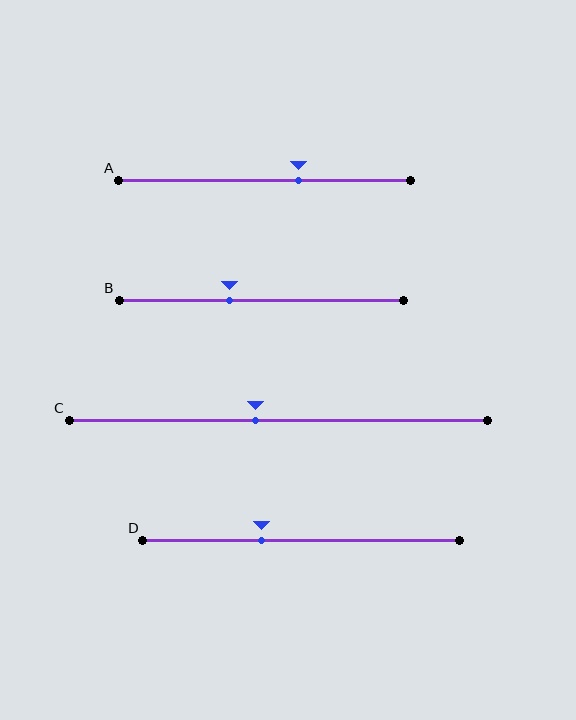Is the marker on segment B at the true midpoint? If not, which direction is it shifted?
No, the marker on segment B is shifted to the left by about 11% of the segment length.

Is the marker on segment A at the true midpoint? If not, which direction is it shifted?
No, the marker on segment A is shifted to the right by about 12% of the segment length.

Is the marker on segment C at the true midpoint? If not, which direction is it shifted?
No, the marker on segment C is shifted to the left by about 5% of the segment length.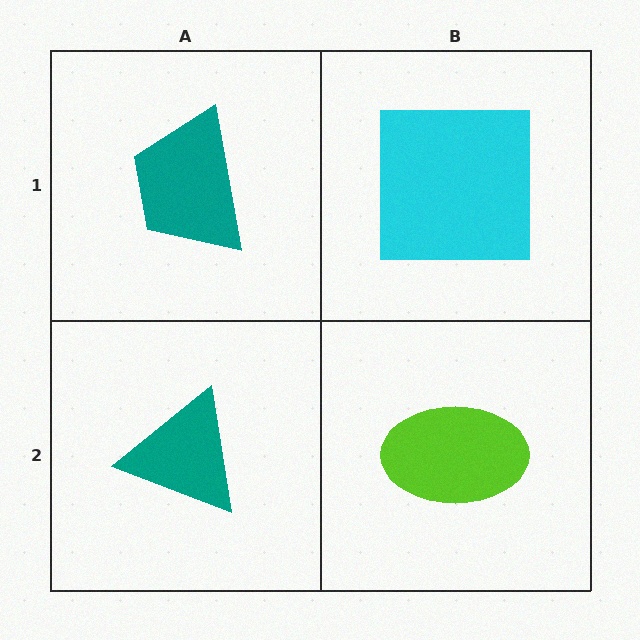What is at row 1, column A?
A teal trapezoid.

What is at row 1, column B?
A cyan square.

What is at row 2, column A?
A teal triangle.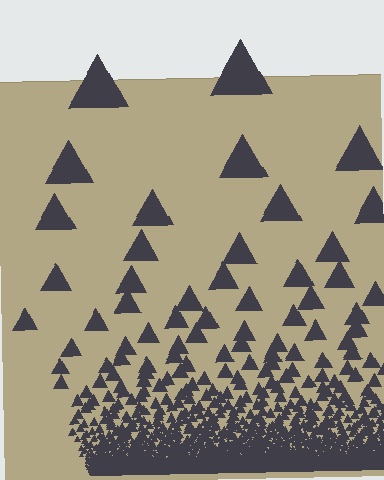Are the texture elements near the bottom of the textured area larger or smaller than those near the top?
Smaller. The gradient is inverted — elements near the bottom are smaller and denser.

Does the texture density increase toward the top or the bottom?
Density increases toward the bottom.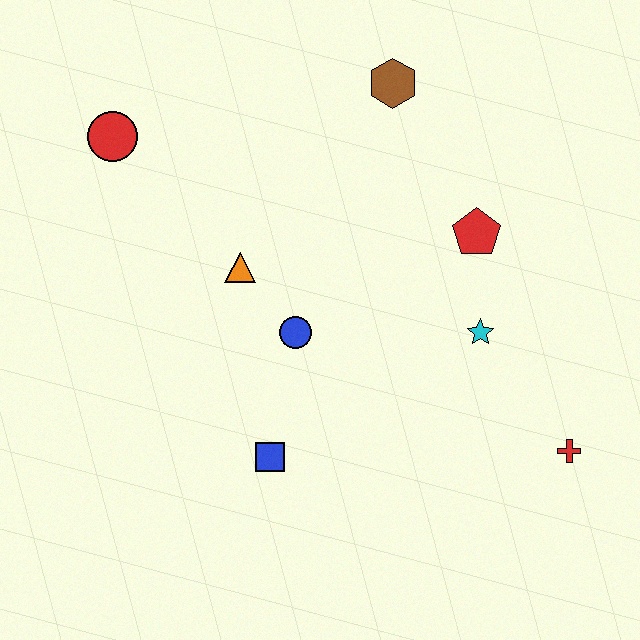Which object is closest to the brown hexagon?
The red pentagon is closest to the brown hexagon.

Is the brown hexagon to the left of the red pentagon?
Yes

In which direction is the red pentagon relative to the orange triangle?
The red pentagon is to the right of the orange triangle.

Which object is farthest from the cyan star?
The red circle is farthest from the cyan star.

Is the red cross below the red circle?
Yes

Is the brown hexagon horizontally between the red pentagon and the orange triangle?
Yes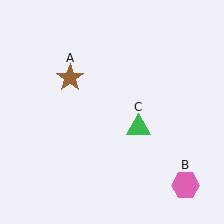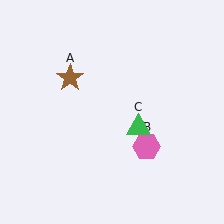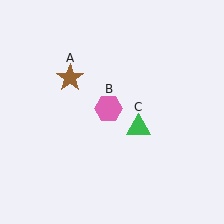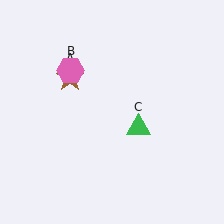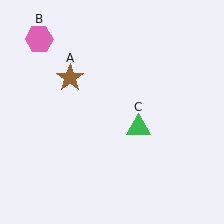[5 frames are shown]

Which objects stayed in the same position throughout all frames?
Brown star (object A) and green triangle (object C) remained stationary.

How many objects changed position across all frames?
1 object changed position: pink hexagon (object B).